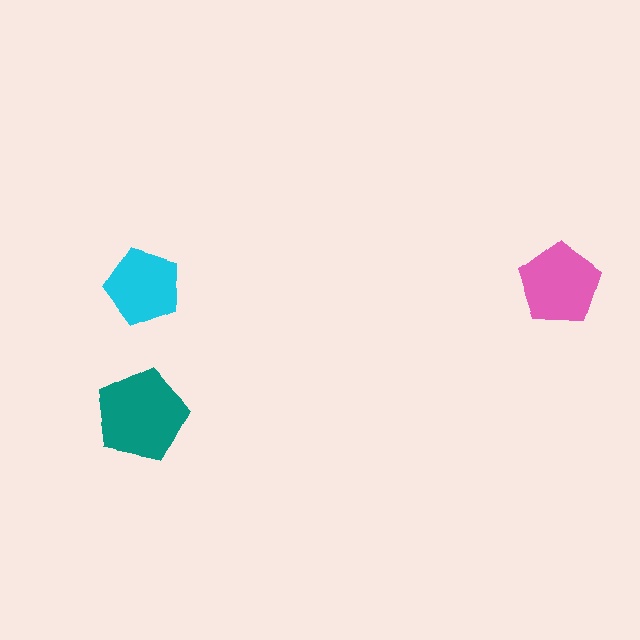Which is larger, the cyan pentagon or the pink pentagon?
The pink one.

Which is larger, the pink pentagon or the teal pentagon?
The teal one.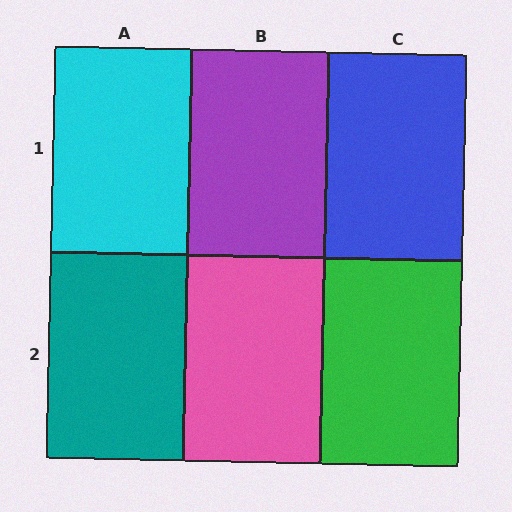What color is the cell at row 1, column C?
Blue.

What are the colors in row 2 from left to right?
Teal, pink, green.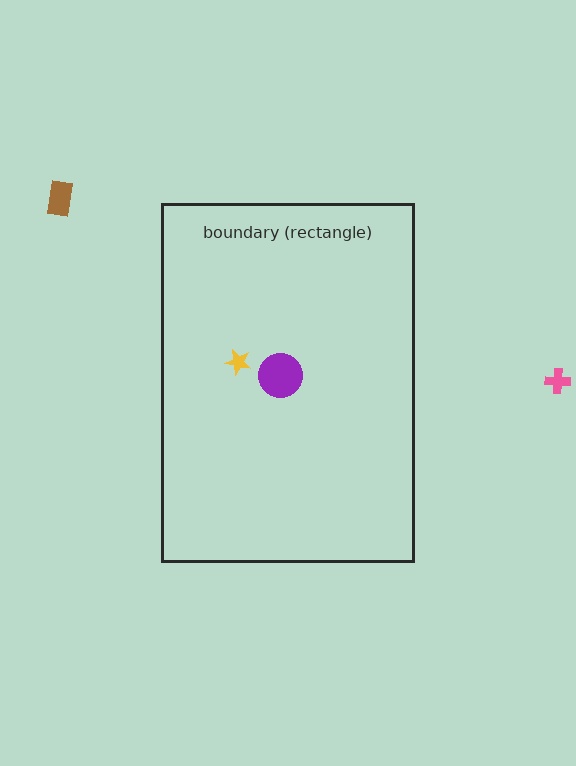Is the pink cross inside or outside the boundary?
Outside.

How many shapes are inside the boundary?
2 inside, 2 outside.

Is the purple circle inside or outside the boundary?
Inside.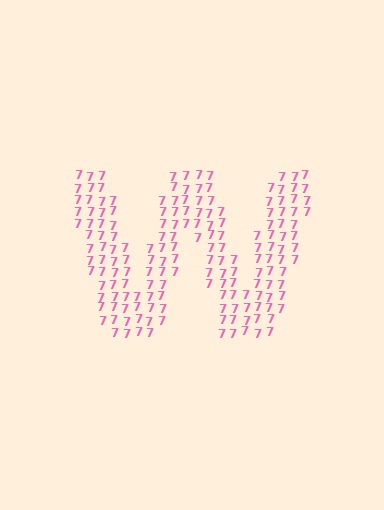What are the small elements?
The small elements are digit 7's.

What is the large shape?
The large shape is the letter W.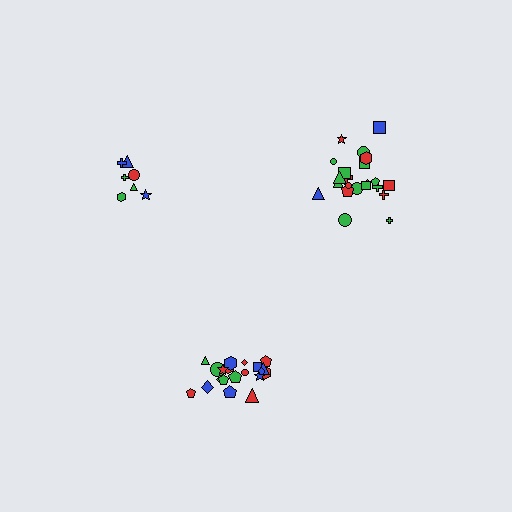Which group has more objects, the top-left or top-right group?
The top-right group.